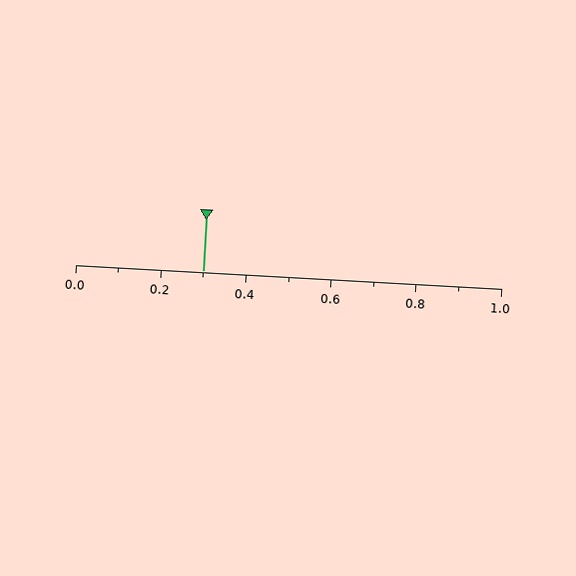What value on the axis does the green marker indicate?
The marker indicates approximately 0.3.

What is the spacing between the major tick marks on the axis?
The major ticks are spaced 0.2 apart.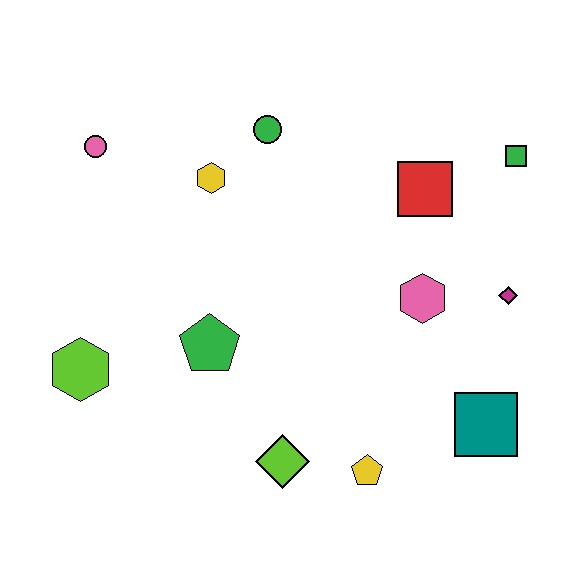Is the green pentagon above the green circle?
No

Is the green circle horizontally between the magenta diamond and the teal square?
No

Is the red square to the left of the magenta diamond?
Yes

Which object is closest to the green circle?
The yellow hexagon is closest to the green circle.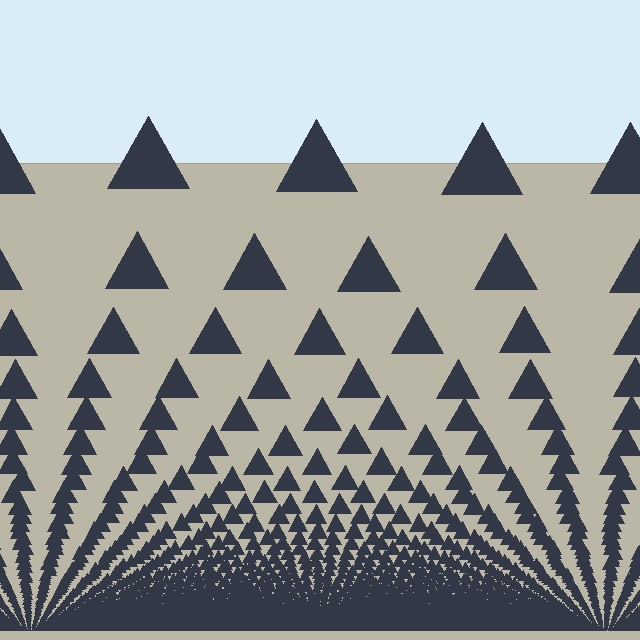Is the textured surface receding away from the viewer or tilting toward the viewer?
The surface appears to tilt toward the viewer. Texture elements get larger and sparser toward the top.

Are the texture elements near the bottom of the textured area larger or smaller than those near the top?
Smaller. The gradient is inverted — elements near the bottom are smaller and denser.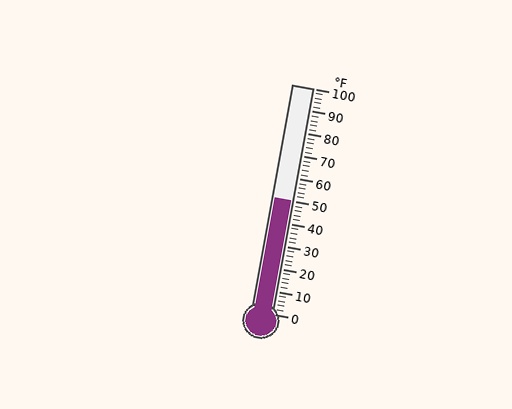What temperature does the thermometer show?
The thermometer shows approximately 50°F.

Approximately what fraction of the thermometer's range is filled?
The thermometer is filled to approximately 50% of its range.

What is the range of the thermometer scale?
The thermometer scale ranges from 0°F to 100°F.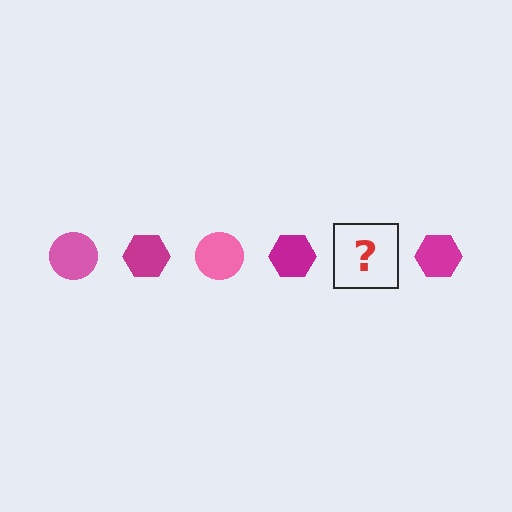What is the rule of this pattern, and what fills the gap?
The rule is that the pattern alternates between pink circle and magenta hexagon. The gap should be filled with a pink circle.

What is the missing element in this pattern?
The missing element is a pink circle.